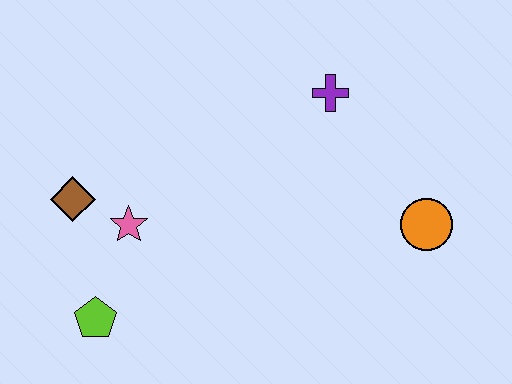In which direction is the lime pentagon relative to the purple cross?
The lime pentagon is to the left of the purple cross.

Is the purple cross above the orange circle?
Yes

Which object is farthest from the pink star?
The orange circle is farthest from the pink star.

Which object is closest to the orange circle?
The purple cross is closest to the orange circle.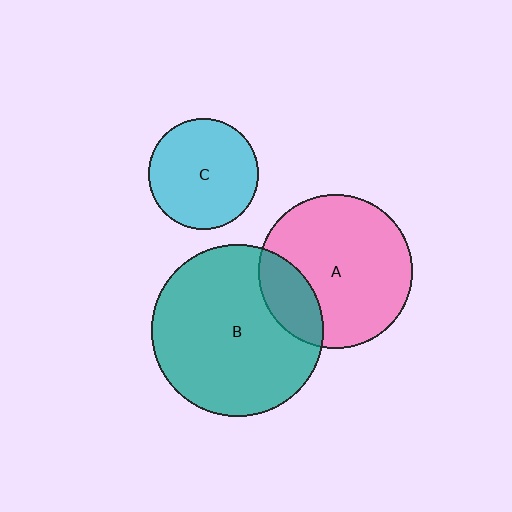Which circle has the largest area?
Circle B (teal).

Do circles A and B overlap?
Yes.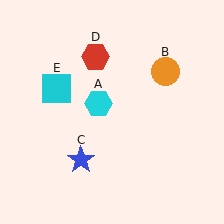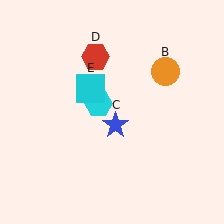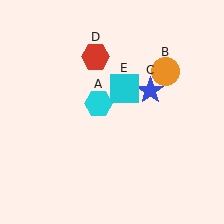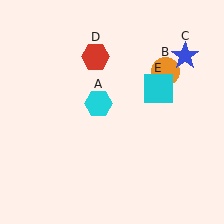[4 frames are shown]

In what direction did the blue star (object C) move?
The blue star (object C) moved up and to the right.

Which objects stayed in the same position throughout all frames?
Cyan hexagon (object A) and orange circle (object B) and red hexagon (object D) remained stationary.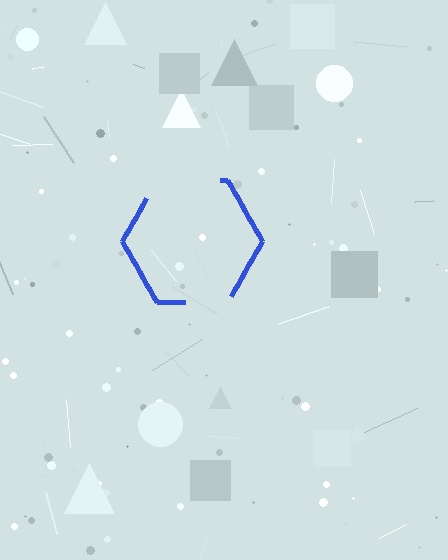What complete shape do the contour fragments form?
The contour fragments form a hexagon.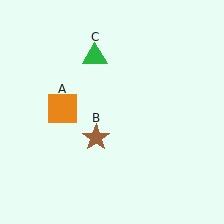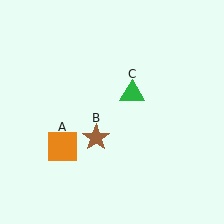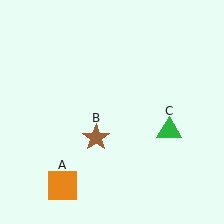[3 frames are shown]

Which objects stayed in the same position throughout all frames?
Brown star (object B) remained stationary.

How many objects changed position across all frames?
2 objects changed position: orange square (object A), green triangle (object C).